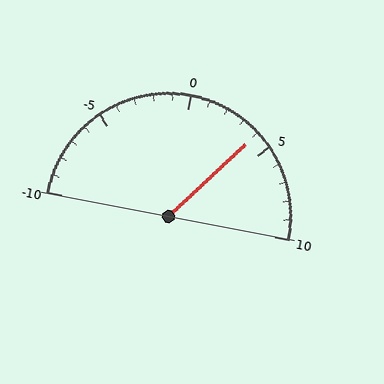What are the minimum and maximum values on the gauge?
The gauge ranges from -10 to 10.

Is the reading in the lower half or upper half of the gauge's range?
The reading is in the upper half of the range (-10 to 10).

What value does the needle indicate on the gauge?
The needle indicates approximately 4.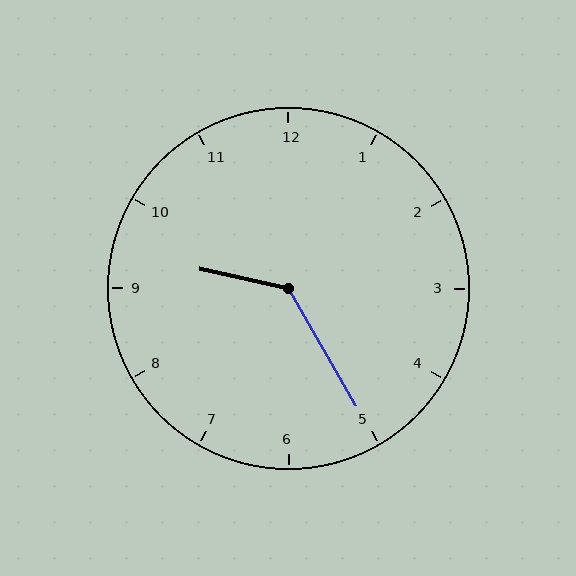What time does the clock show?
9:25.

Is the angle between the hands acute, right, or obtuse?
It is obtuse.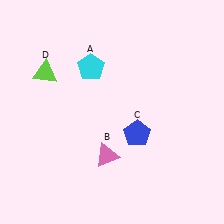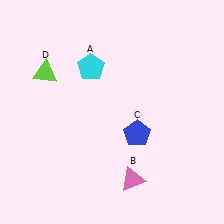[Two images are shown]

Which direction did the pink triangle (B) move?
The pink triangle (B) moved right.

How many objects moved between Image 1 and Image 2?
1 object moved between the two images.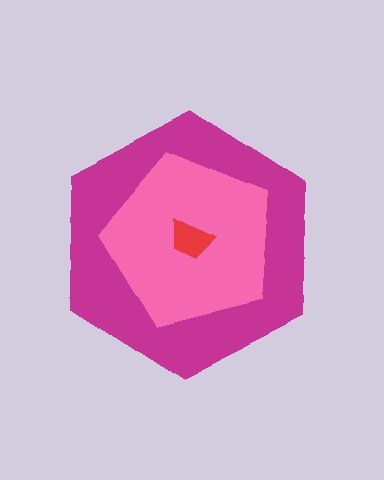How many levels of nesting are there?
3.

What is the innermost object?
The red trapezoid.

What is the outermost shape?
The magenta hexagon.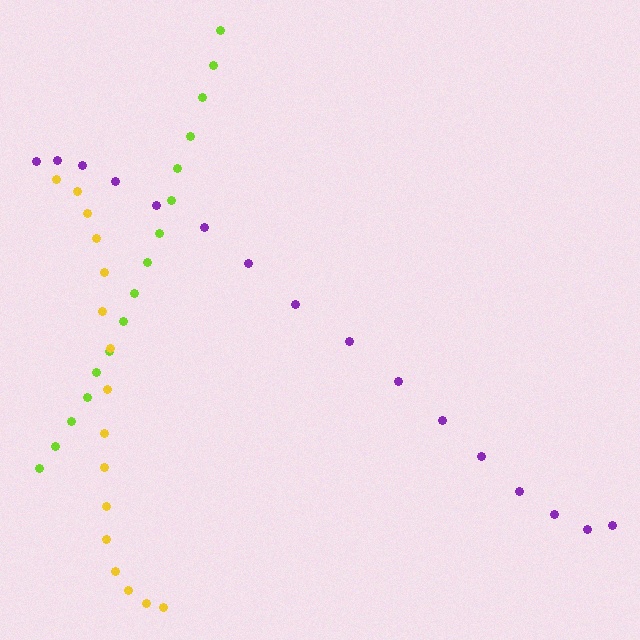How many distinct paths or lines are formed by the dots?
There are 3 distinct paths.